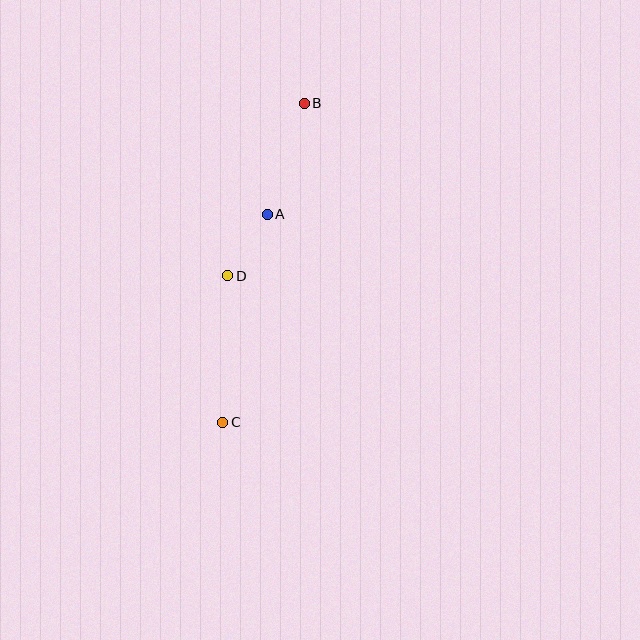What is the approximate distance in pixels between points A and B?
The distance between A and B is approximately 117 pixels.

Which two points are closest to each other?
Points A and D are closest to each other.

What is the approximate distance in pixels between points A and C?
The distance between A and C is approximately 213 pixels.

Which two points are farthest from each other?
Points B and C are farthest from each other.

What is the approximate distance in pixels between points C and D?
The distance between C and D is approximately 147 pixels.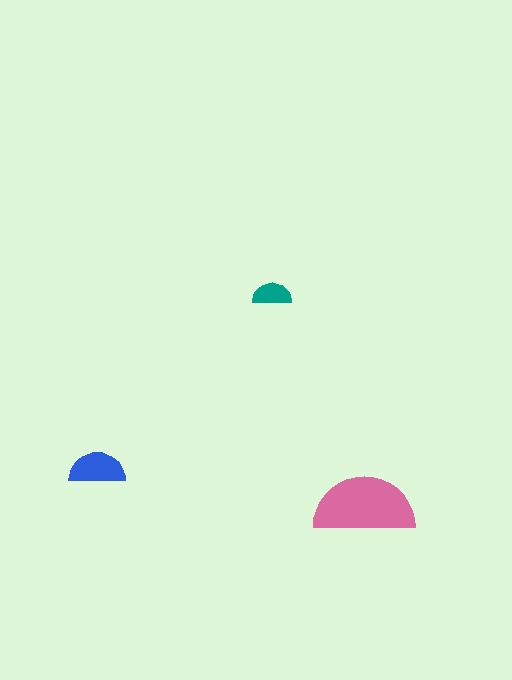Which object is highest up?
The teal semicircle is topmost.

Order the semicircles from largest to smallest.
the pink one, the blue one, the teal one.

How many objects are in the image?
There are 3 objects in the image.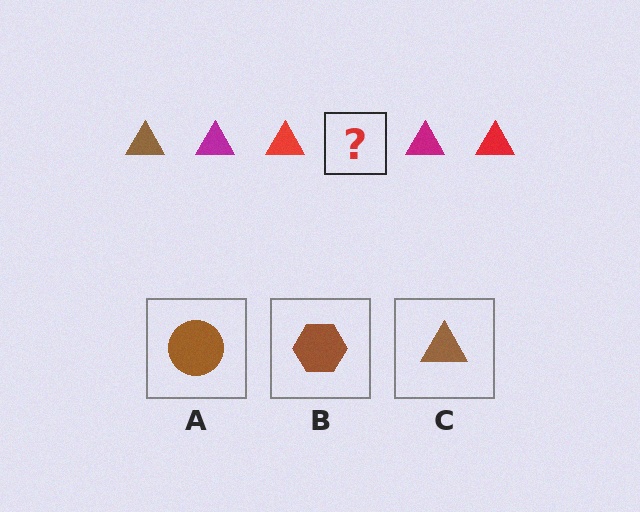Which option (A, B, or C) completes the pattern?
C.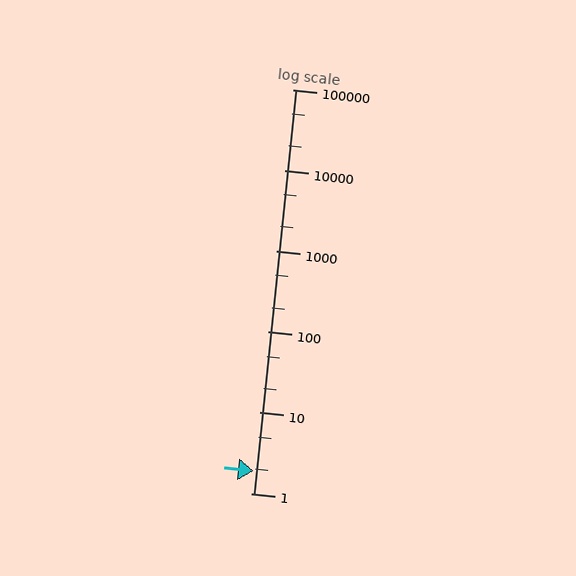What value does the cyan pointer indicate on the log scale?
The pointer indicates approximately 1.9.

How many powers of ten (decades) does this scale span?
The scale spans 5 decades, from 1 to 100000.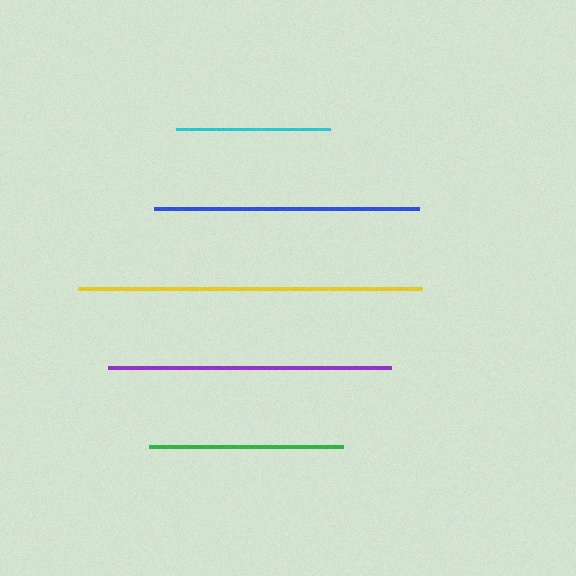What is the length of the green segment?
The green segment is approximately 194 pixels long.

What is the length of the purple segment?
The purple segment is approximately 283 pixels long.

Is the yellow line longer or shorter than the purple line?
The yellow line is longer than the purple line.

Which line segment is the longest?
The yellow line is the longest at approximately 344 pixels.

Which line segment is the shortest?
The cyan line is the shortest at approximately 154 pixels.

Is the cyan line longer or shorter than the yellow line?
The yellow line is longer than the cyan line.